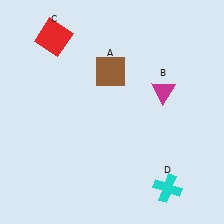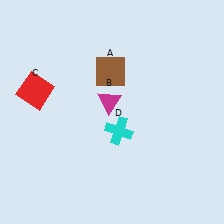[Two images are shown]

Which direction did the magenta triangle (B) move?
The magenta triangle (B) moved left.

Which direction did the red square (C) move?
The red square (C) moved down.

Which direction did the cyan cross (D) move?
The cyan cross (D) moved up.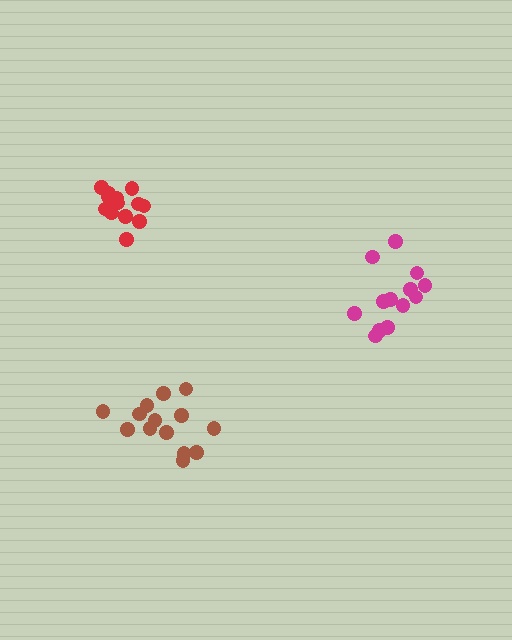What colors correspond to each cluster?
The clusters are colored: magenta, brown, red.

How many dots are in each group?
Group 1: 13 dots, Group 2: 14 dots, Group 3: 13 dots (40 total).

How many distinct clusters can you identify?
There are 3 distinct clusters.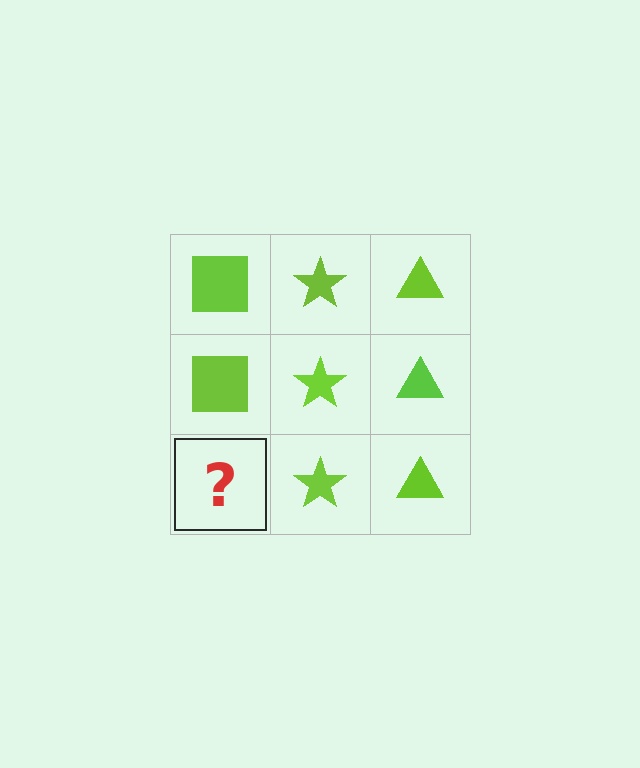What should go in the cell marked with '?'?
The missing cell should contain a lime square.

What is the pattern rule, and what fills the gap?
The rule is that each column has a consistent shape. The gap should be filled with a lime square.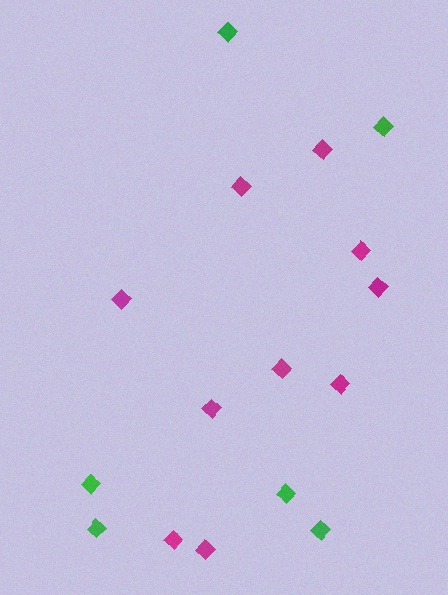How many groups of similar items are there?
There are 2 groups: one group of green diamonds (6) and one group of magenta diamonds (10).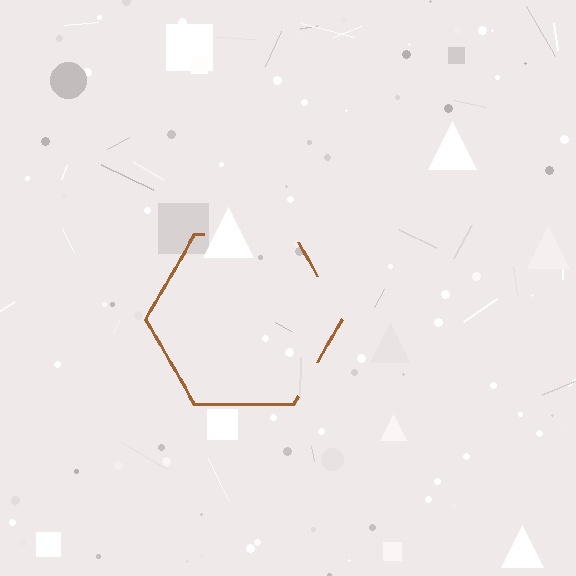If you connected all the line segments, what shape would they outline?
They would outline a hexagon.